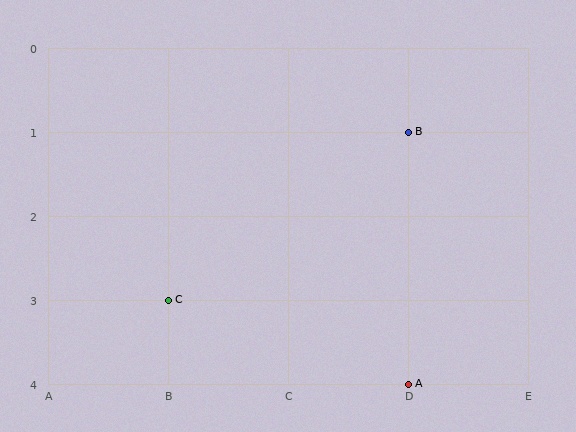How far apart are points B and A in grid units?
Points B and A are 3 rows apart.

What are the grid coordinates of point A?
Point A is at grid coordinates (D, 4).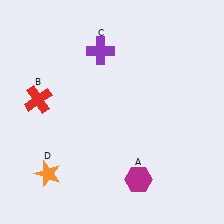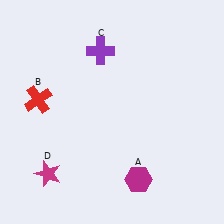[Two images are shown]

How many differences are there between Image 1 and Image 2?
There is 1 difference between the two images.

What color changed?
The star (D) changed from orange in Image 1 to magenta in Image 2.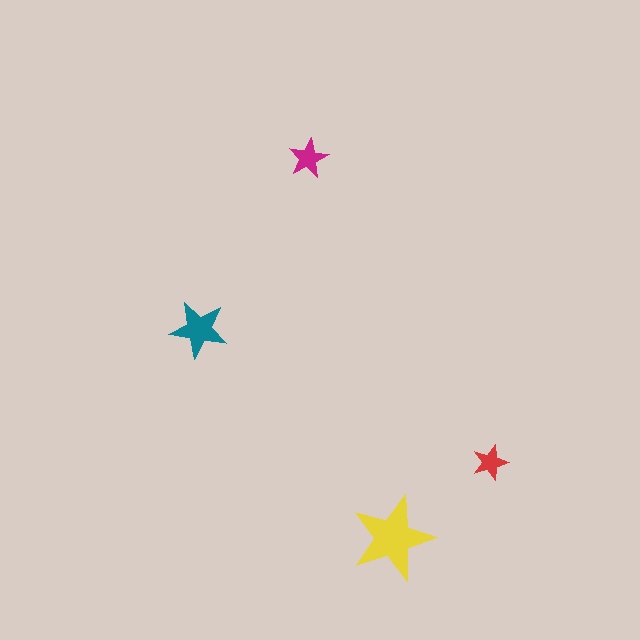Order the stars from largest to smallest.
the yellow one, the teal one, the magenta one, the red one.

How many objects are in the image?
There are 4 objects in the image.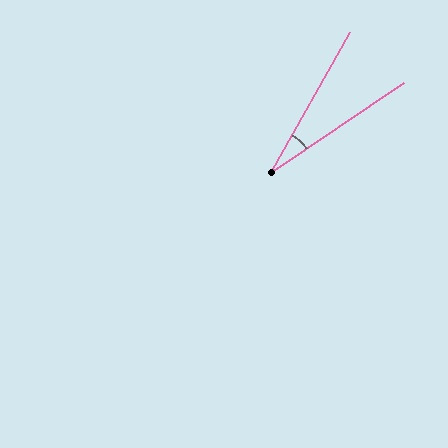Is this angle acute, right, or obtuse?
It is acute.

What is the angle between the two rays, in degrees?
Approximately 26 degrees.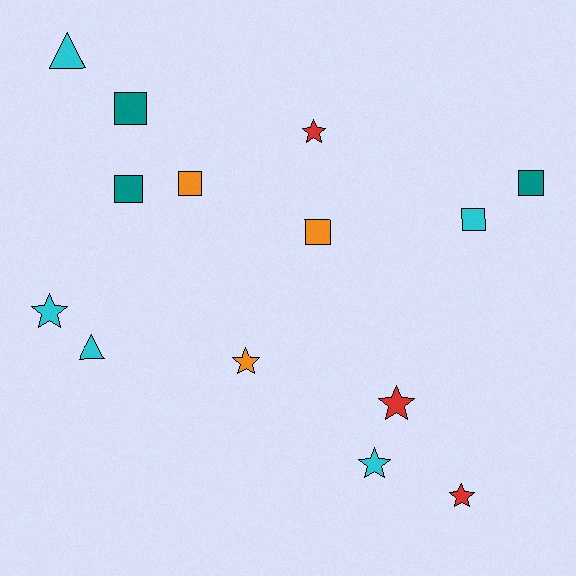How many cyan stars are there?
There are 2 cyan stars.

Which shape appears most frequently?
Star, with 6 objects.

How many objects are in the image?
There are 14 objects.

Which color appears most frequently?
Cyan, with 5 objects.